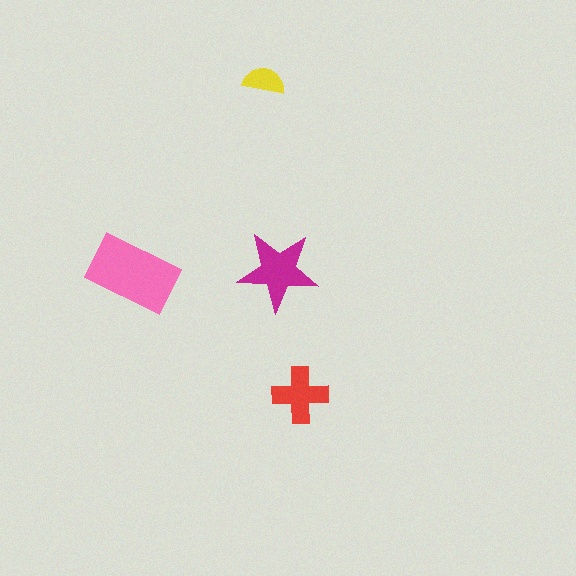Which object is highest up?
The yellow semicircle is topmost.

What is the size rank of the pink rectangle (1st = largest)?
1st.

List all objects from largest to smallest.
The pink rectangle, the magenta star, the red cross, the yellow semicircle.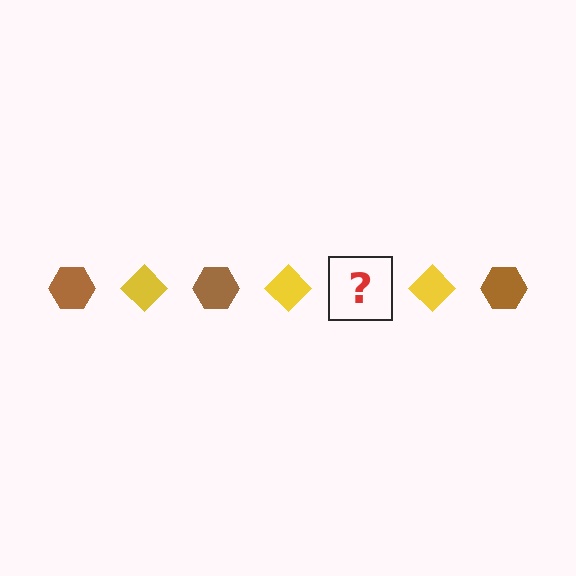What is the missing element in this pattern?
The missing element is a brown hexagon.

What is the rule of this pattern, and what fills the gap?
The rule is that the pattern alternates between brown hexagon and yellow diamond. The gap should be filled with a brown hexagon.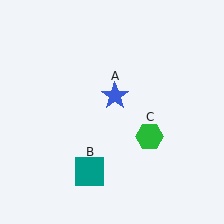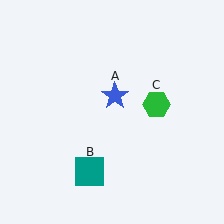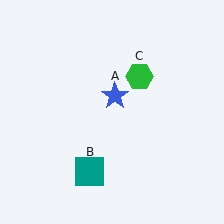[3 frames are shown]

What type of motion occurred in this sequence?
The green hexagon (object C) rotated counterclockwise around the center of the scene.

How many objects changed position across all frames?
1 object changed position: green hexagon (object C).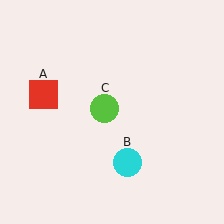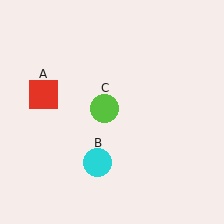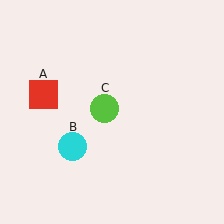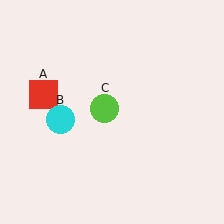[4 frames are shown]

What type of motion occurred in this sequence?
The cyan circle (object B) rotated clockwise around the center of the scene.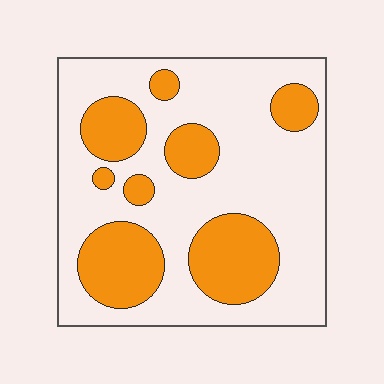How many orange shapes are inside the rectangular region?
8.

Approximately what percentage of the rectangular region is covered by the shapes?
Approximately 30%.